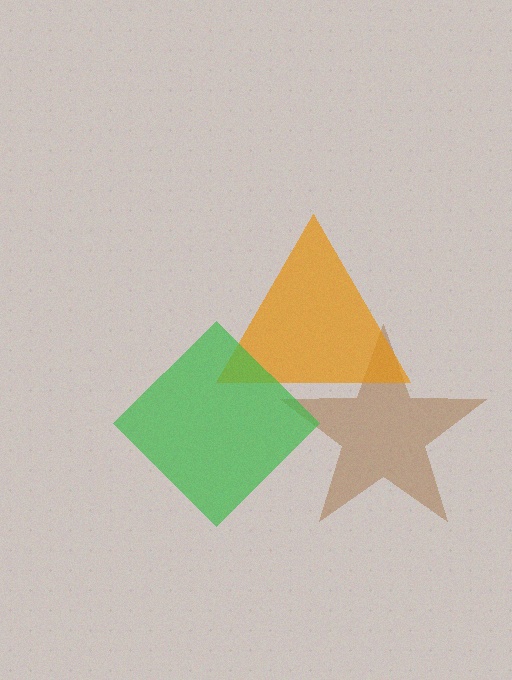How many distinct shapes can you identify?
There are 3 distinct shapes: a brown star, an orange triangle, a green diamond.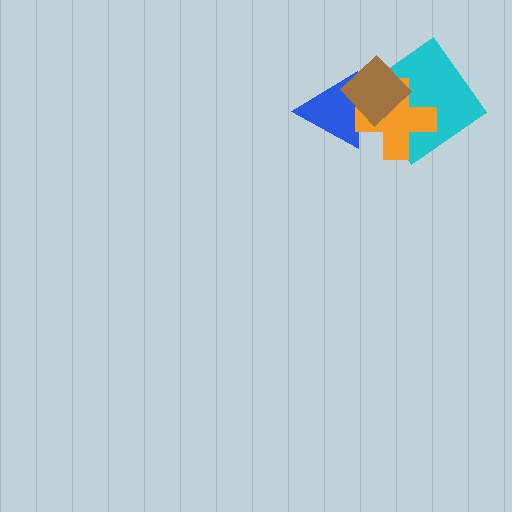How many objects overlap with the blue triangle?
2 objects overlap with the blue triangle.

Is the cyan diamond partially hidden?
Yes, it is partially covered by another shape.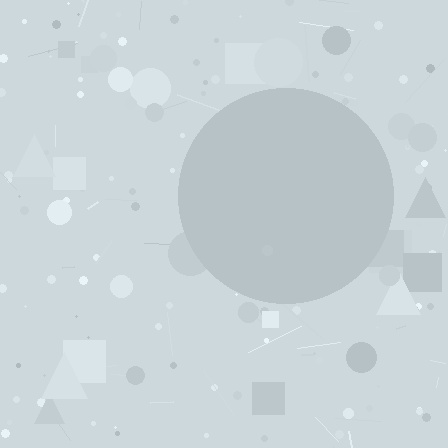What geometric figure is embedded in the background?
A circle is embedded in the background.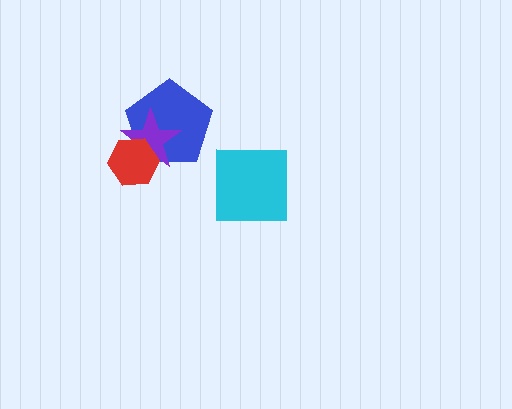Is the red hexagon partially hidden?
No, no other shape covers it.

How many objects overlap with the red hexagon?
2 objects overlap with the red hexagon.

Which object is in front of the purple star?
The red hexagon is in front of the purple star.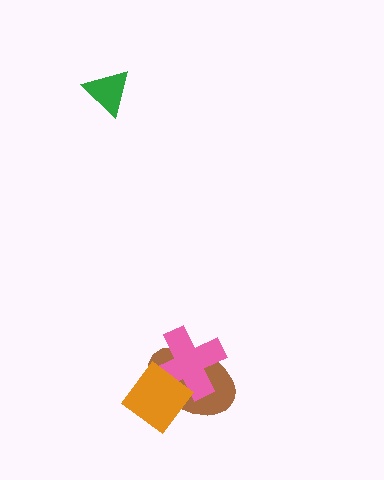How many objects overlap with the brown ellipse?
2 objects overlap with the brown ellipse.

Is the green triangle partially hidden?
No, no other shape covers it.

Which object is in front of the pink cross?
The orange diamond is in front of the pink cross.